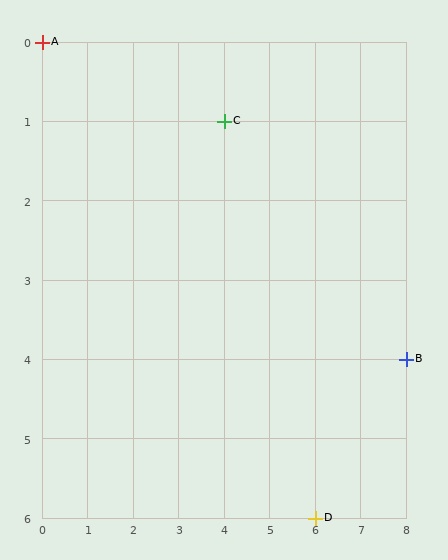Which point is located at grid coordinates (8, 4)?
Point B is at (8, 4).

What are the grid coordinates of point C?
Point C is at grid coordinates (4, 1).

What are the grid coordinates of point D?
Point D is at grid coordinates (6, 6).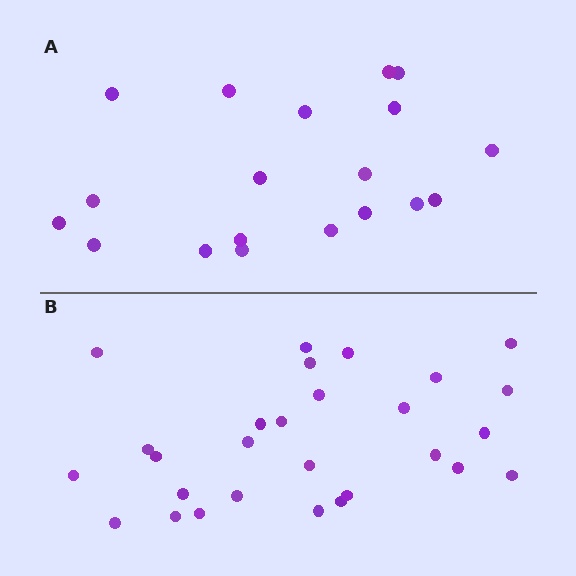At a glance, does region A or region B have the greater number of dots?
Region B (the bottom region) has more dots.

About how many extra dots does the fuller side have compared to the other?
Region B has roughly 8 or so more dots than region A.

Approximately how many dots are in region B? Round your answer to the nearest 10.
About 30 dots. (The exact count is 28, which rounds to 30.)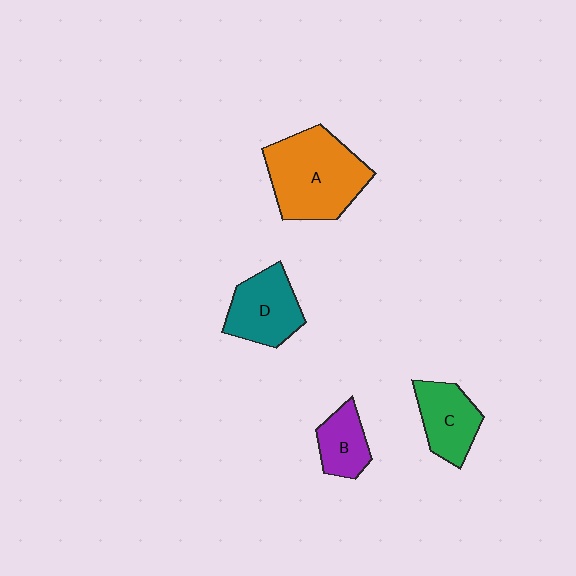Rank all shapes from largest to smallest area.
From largest to smallest: A (orange), D (teal), C (green), B (purple).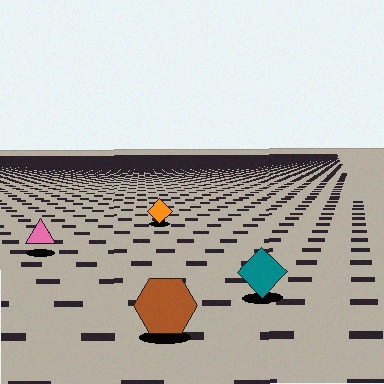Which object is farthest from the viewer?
The orange diamond is farthest from the viewer. It appears smaller and the ground texture around it is denser.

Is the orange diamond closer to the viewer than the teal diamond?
No. The teal diamond is closer — you can tell from the texture gradient: the ground texture is coarser near it.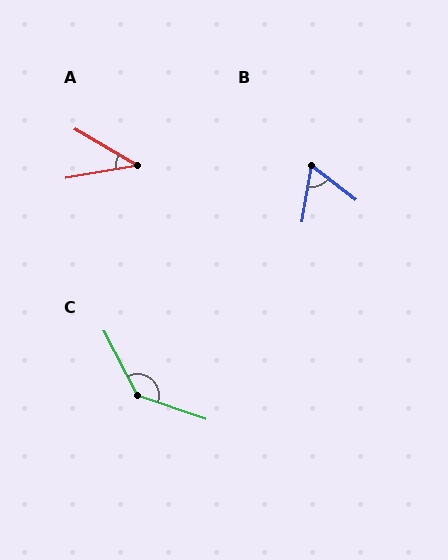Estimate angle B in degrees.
Approximately 62 degrees.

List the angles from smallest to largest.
A (41°), B (62°), C (136°).